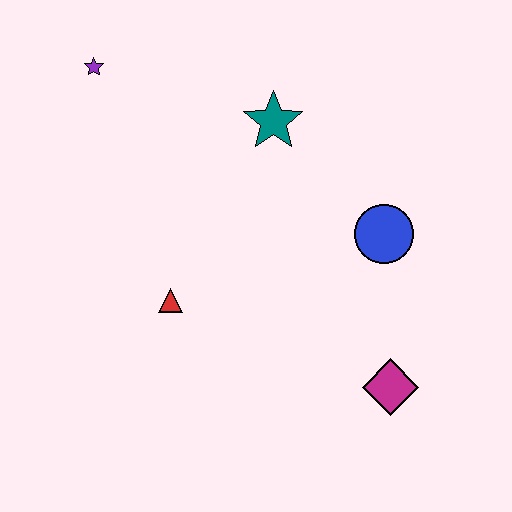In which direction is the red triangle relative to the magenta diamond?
The red triangle is to the left of the magenta diamond.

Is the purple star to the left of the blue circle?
Yes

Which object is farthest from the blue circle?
The purple star is farthest from the blue circle.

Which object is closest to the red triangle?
The teal star is closest to the red triangle.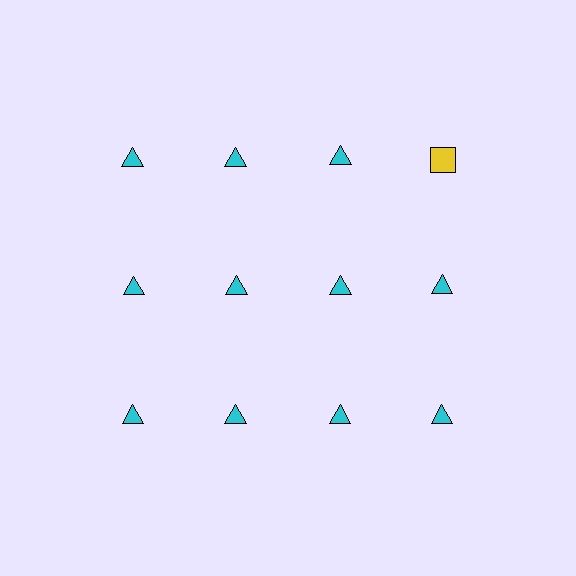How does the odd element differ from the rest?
It differs in both color (yellow instead of cyan) and shape (square instead of triangle).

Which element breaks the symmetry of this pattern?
The yellow square in the top row, second from right column breaks the symmetry. All other shapes are cyan triangles.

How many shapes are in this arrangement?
There are 12 shapes arranged in a grid pattern.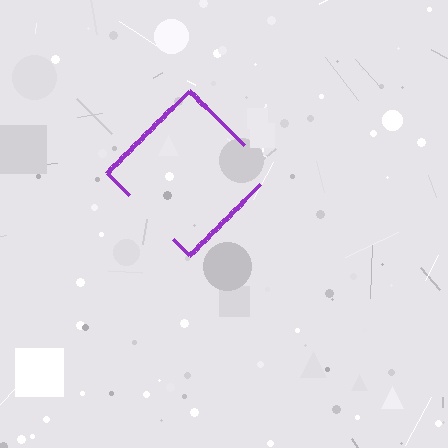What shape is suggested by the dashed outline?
The dashed outline suggests a diamond.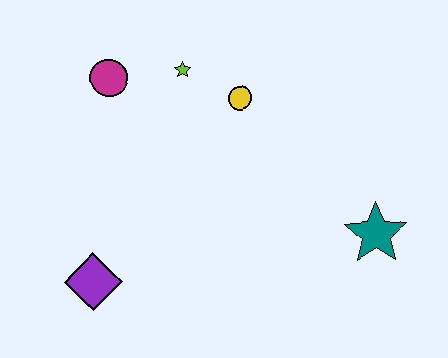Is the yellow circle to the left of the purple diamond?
No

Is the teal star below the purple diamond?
No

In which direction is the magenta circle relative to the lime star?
The magenta circle is to the left of the lime star.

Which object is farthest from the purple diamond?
The teal star is farthest from the purple diamond.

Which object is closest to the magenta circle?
The lime star is closest to the magenta circle.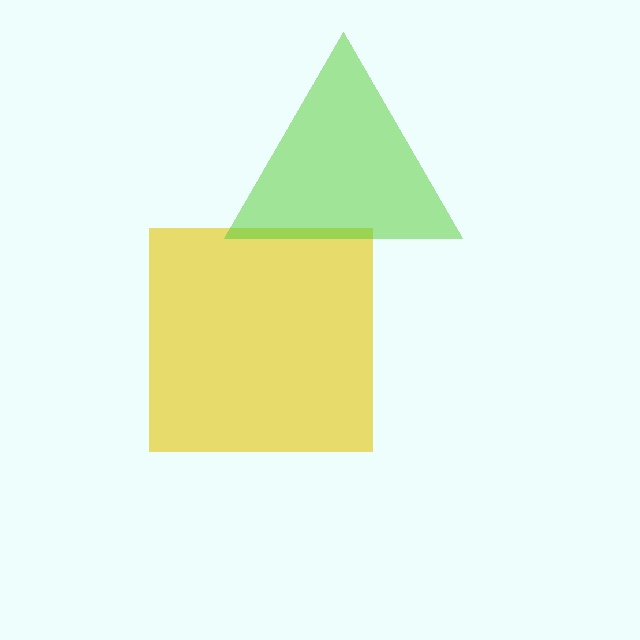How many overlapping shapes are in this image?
There are 2 overlapping shapes in the image.